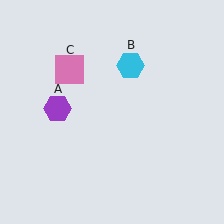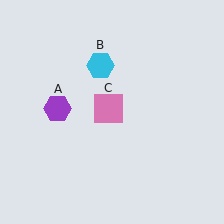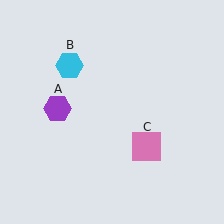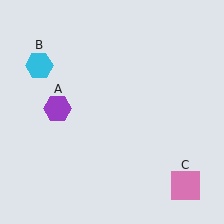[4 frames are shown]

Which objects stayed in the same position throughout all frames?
Purple hexagon (object A) remained stationary.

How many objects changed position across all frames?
2 objects changed position: cyan hexagon (object B), pink square (object C).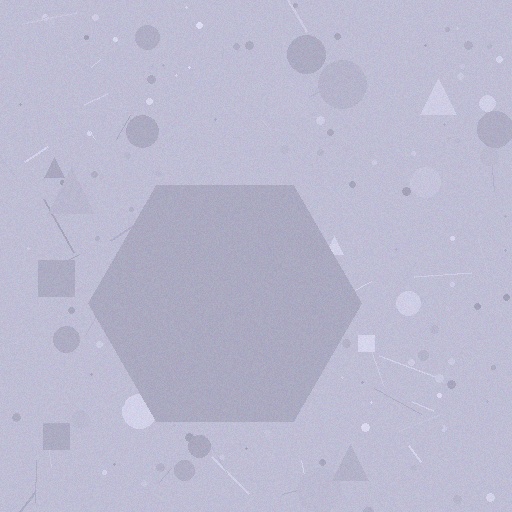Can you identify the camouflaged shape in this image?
The camouflaged shape is a hexagon.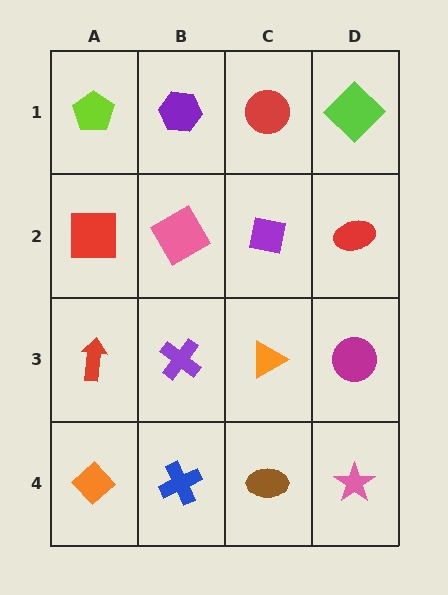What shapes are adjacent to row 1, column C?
A purple square (row 2, column C), a purple hexagon (row 1, column B), a lime diamond (row 1, column D).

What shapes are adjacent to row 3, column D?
A red ellipse (row 2, column D), a pink star (row 4, column D), an orange triangle (row 3, column C).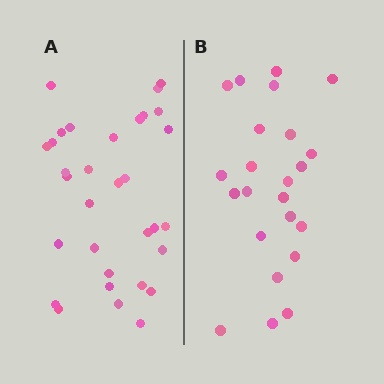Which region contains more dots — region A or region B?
Region A (the left region) has more dots.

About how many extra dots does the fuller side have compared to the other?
Region A has roughly 8 or so more dots than region B.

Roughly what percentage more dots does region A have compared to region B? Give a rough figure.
About 40% more.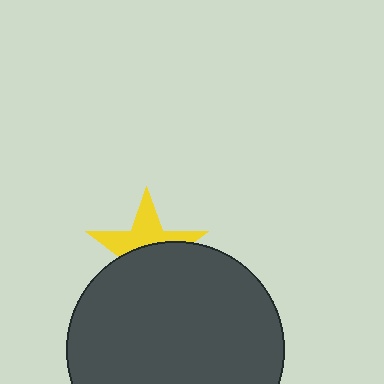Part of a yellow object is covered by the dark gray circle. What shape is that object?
It is a star.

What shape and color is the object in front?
The object in front is a dark gray circle.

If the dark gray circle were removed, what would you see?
You would see the complete yellow star.